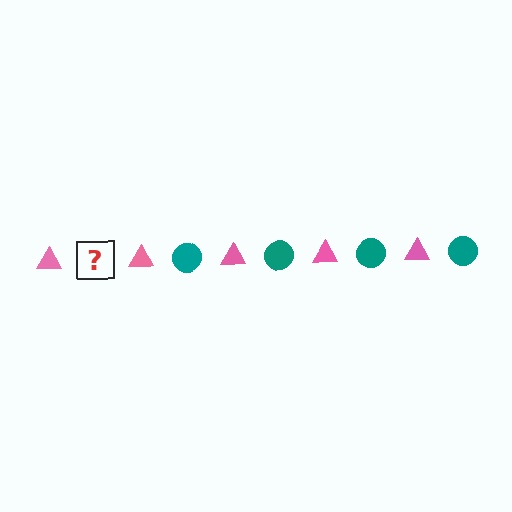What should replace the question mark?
The question mark should be replaced with a teal circle.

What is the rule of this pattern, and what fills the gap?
The rule is that the pattern alternates between pink triangle and teal circle. The gap should be filled with a teal circle.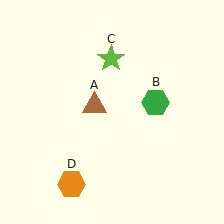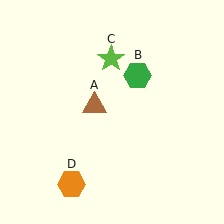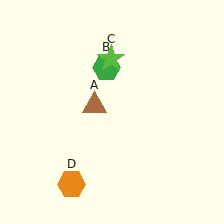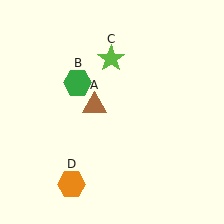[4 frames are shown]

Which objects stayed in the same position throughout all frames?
Brown triangle (object A) and lime star (object C) and orange hexagon (object D) remained stationary.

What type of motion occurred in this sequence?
The green hexagon (object B) rotated counterclockwise around the center of the scene.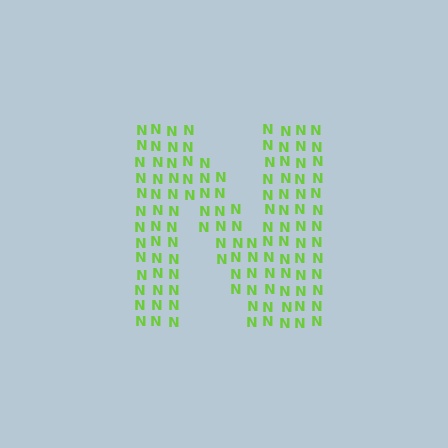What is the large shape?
The large shape is the letter N.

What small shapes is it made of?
It is made of small letter N's.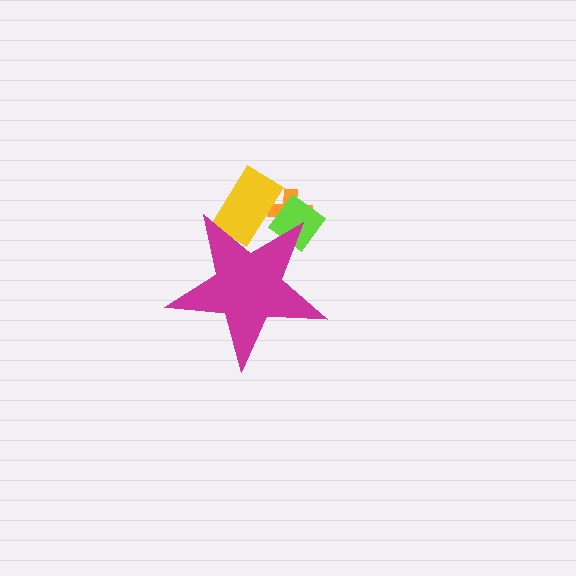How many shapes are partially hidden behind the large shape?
3 shapes are partially hidden.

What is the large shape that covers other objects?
A magenta star.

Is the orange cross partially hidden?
Yes, the orange cross is partially hidden behind the magenta star.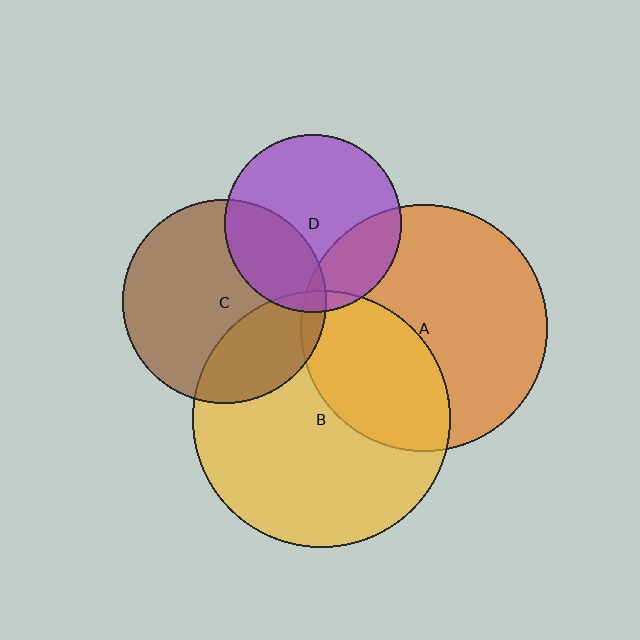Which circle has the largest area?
Circle B (yellow).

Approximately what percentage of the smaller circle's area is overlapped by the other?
Approximately 30%.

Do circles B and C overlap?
Yes.